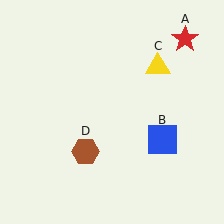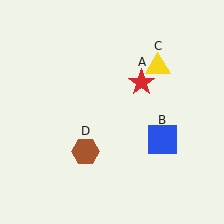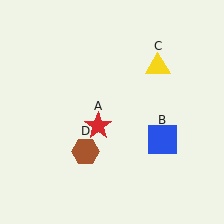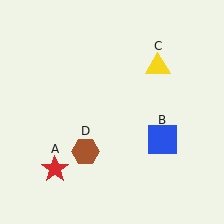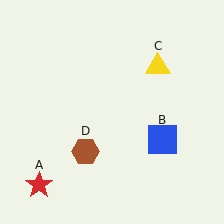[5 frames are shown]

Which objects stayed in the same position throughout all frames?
Blue square (object B) and yellow triangle (object C) and brown hexagon (object D) remained stationary.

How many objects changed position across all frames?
1 object changed position: red star (object A).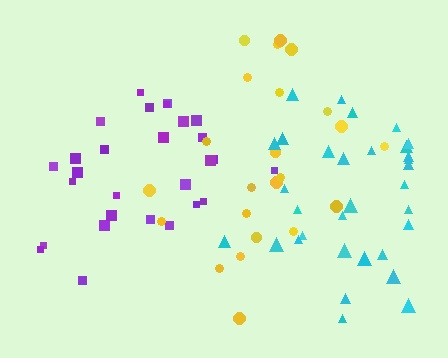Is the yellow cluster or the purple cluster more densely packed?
Purple.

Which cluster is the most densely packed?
Purple.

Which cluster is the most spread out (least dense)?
Yellow.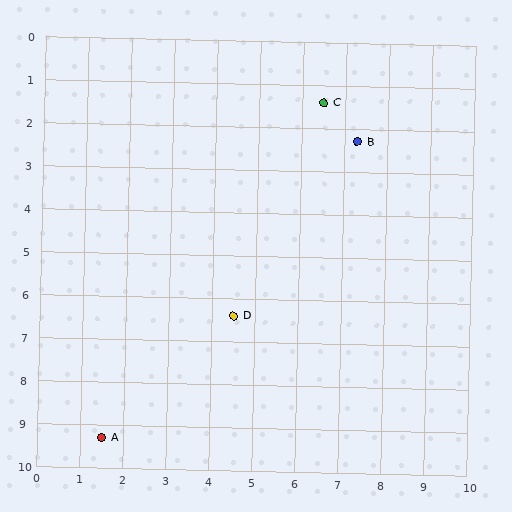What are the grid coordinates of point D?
Point D is at approximately (4.5, 6.4).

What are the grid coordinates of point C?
Point C is at approximately (6.5, 1.4).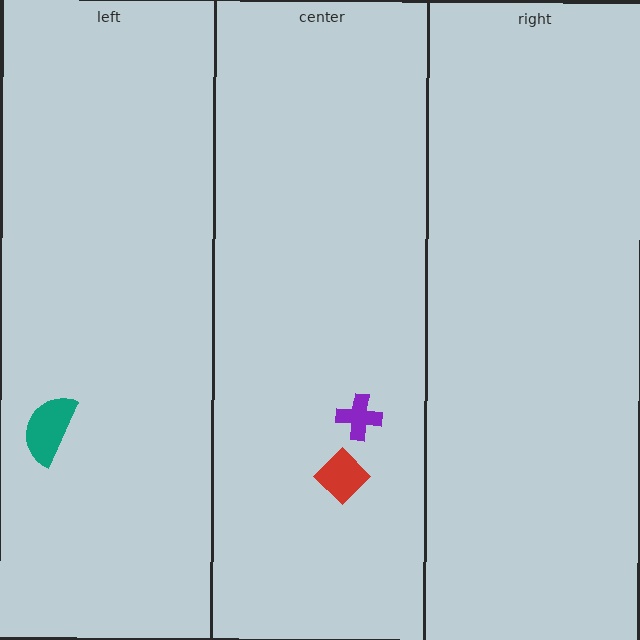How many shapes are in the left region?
1.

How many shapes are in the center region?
2.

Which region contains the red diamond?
The center region.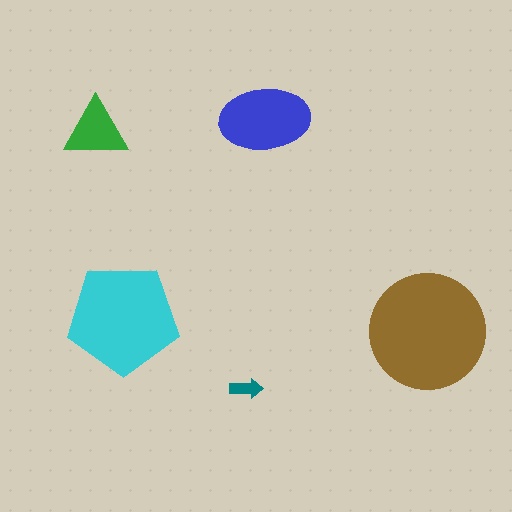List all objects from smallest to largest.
The teal arrow, the green triangle, the blue ellipse, the cyan pentagon, the brown circle.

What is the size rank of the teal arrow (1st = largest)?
5th.